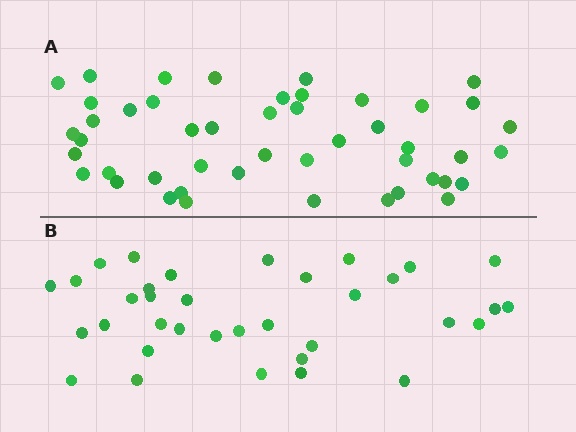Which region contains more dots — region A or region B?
Region A (the top region) has more dots.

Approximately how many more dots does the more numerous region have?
Region A has roughly 12 or so more dots than region B.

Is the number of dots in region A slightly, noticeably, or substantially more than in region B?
Region A has noticeably more, but not dramatically so. The ratio is roughly 1.3 to 1.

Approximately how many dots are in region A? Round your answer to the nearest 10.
About 50 dots. (The exact count is 47, which rounds to 50.)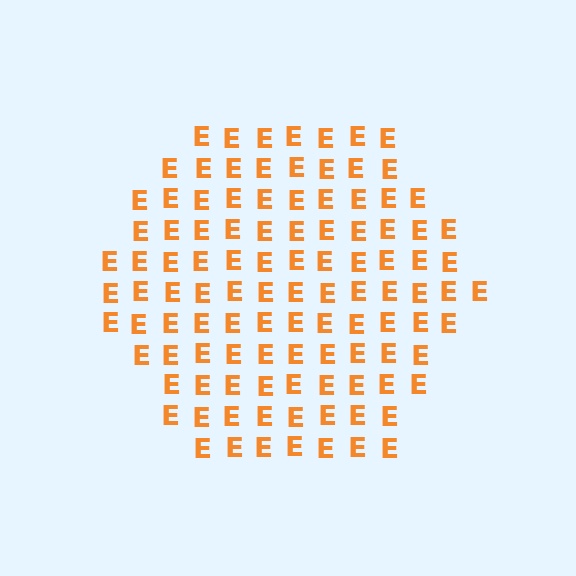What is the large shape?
The large shape is a hexagon.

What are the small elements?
The small elements are letter E's.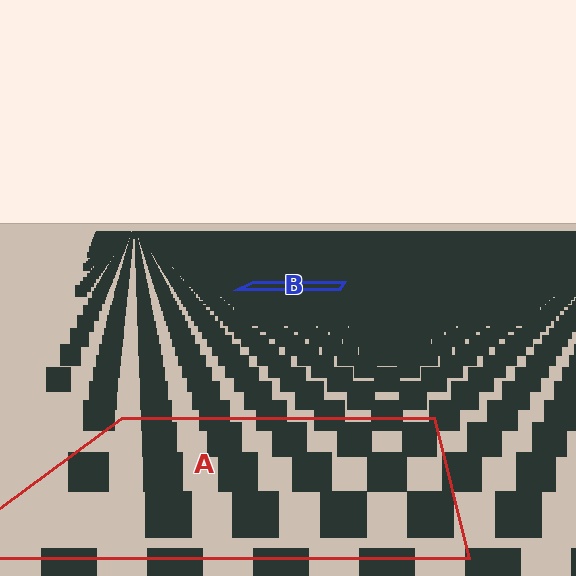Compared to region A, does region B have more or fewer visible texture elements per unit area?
Region B has more texture elements per unit area — they are packed more densely because it is farther away.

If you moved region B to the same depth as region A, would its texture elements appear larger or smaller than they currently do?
They would appear larger. At a closer depth, the same texture elements are projected at a bigger on-screen size.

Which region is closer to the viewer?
Region A is closer. The texture elements there are larger and more spread out.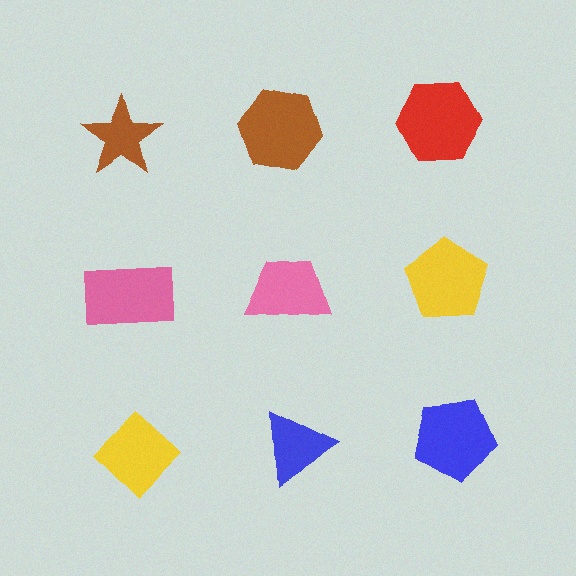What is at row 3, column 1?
A yellow diamond.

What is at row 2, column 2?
A pink trapezoid.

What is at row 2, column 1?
A pink rectangle.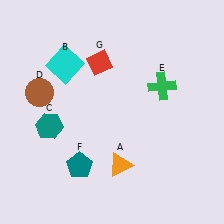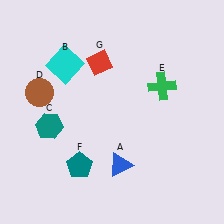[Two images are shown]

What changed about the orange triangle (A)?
In Image 1, A is orange. In Image 2, it changed to blue.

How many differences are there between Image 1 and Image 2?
There is 1 difference between the two images.